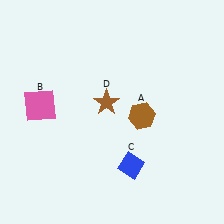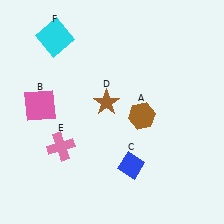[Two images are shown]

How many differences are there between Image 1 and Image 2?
There are 2 differences between the two images.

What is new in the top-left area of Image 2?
A cyan square (F) was added in the top-left area of Image 2.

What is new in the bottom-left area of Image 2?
A pink cross (E) was added in the bottom-left area of Image 2.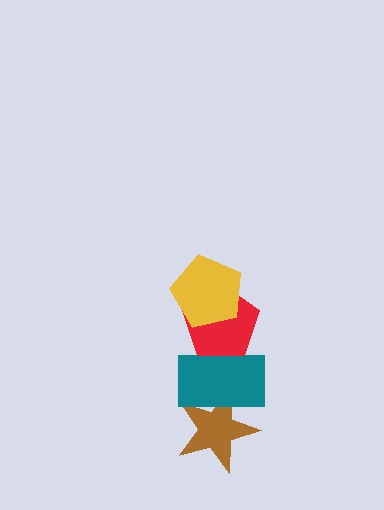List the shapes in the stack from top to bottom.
From top to bottom: the yellow pentagon, the red pentagon, the teal rectangle, the brown star.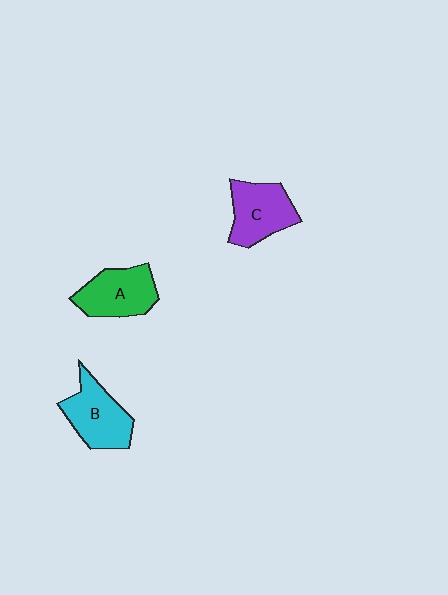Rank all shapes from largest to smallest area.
From largest to smallest: B (cyan), A (green), C (purple).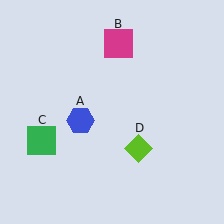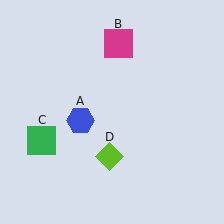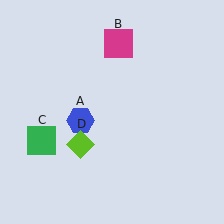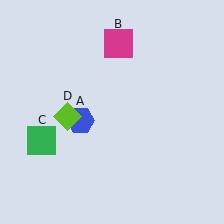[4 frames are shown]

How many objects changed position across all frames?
1 object changed position: lime diamond (object D).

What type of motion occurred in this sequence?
The lime diamond (object D) rotated clockwise around the center of the scene.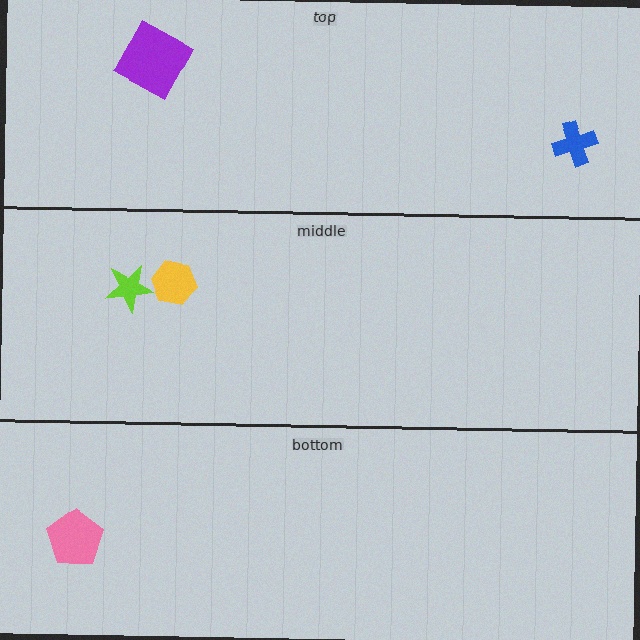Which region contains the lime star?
The middle region.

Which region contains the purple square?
The top region.